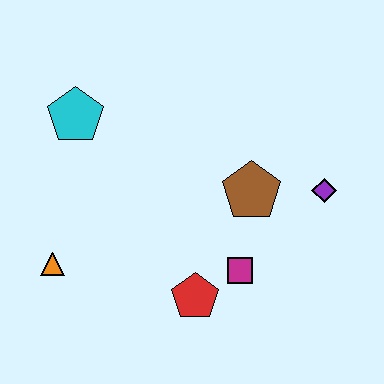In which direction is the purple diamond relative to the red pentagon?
The purple diamond is to the right of the red pentagon.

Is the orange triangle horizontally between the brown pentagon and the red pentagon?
No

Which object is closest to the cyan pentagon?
The orange triangle is closest to the cyan pentagon.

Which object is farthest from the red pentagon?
The cyan pentagon is farthest from the red pentagon.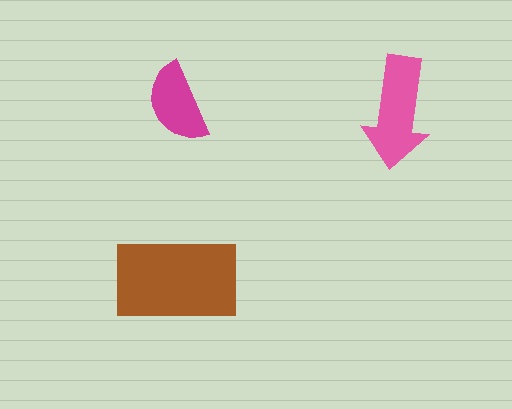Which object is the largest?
The brown rectangle.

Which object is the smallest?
The magenta semicircle.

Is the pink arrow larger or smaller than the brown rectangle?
Smaller.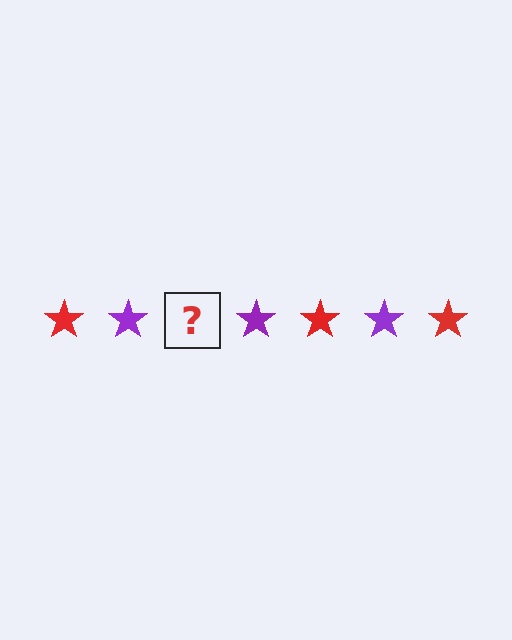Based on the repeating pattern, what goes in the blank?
The blank should be a red star.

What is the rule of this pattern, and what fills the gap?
The rule is that the pattern cycles through red, purple stars. The gap should be filled with a red star.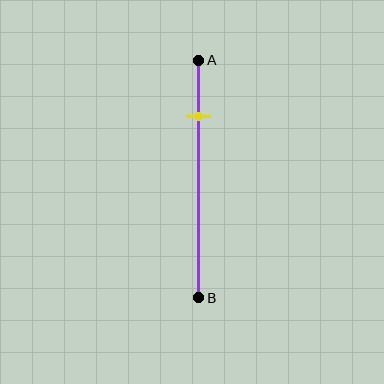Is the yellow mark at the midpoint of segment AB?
No, the mark is at about 25% from A, not at the 50% midpoint.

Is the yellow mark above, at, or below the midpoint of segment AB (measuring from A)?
The yellow mark is above the midpoint of segment AB.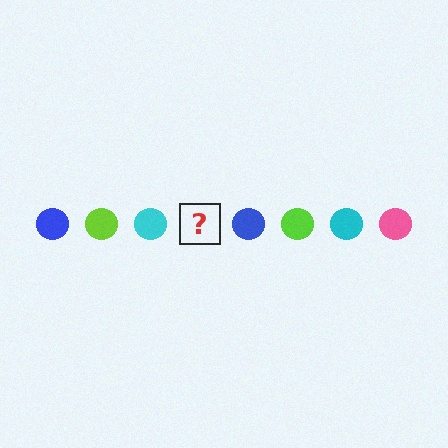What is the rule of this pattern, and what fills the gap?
The rule is that the pattern cycles through blue, lime, cyan, pink circles. The gap should be filled with a pink circle.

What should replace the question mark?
The question mark should be replaced with a pink circle.